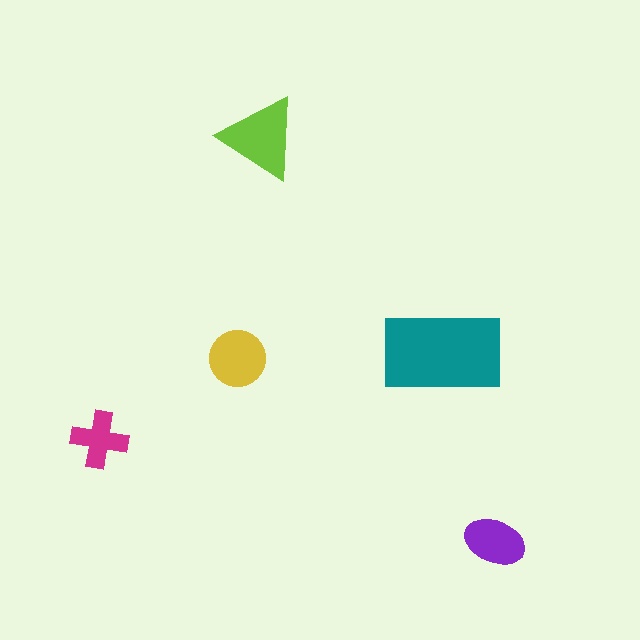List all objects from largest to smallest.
The teal rectangle, the lime triangle, the yellow circle, the purple ellipse, the magenta cross.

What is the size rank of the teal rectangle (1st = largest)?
1st.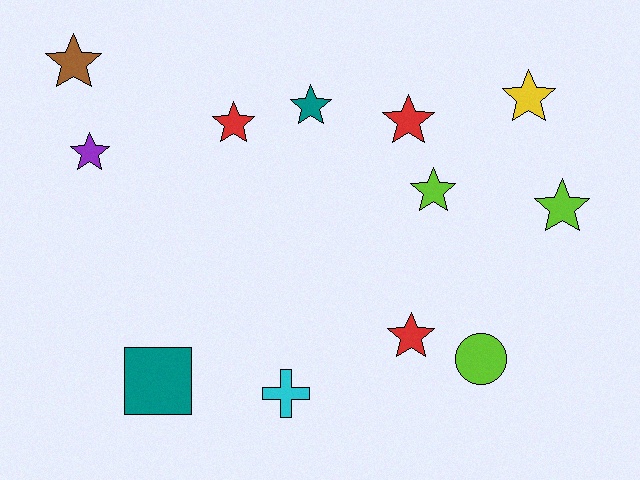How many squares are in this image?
There is 1 square.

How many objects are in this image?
There are 12 objects.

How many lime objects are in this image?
There are 3 lime objects.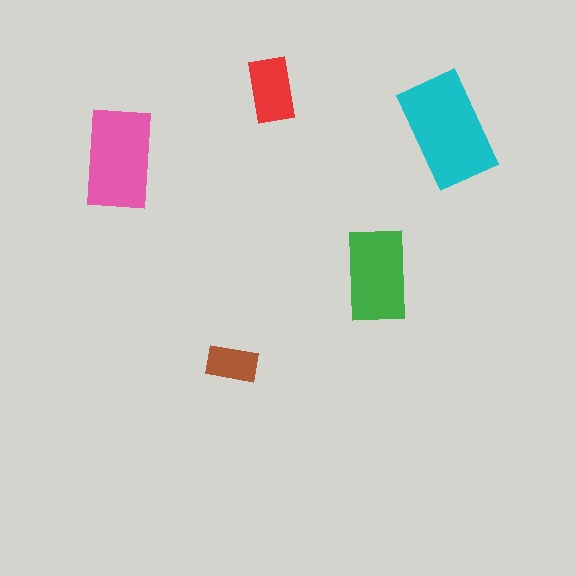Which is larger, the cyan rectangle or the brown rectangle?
The cyan one.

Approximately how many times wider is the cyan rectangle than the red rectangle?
About 1.5 times wider.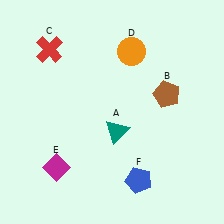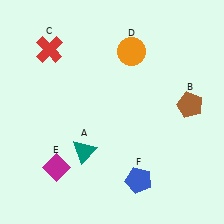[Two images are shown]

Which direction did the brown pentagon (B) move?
The brown pentagon (B) moved right.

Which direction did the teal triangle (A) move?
The teal triangle (A) moved left.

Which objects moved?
The objects that moved are: the teal triangle (A), the brown pentagon (B).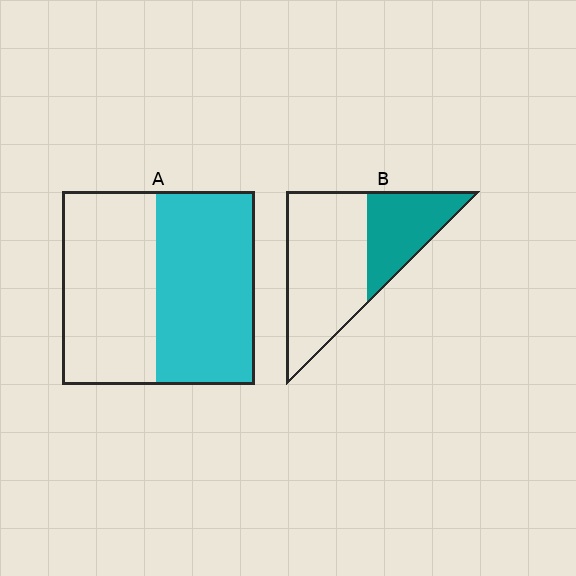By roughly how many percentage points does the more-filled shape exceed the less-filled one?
By roughly 15 percentage points (A over B).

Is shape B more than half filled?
No.